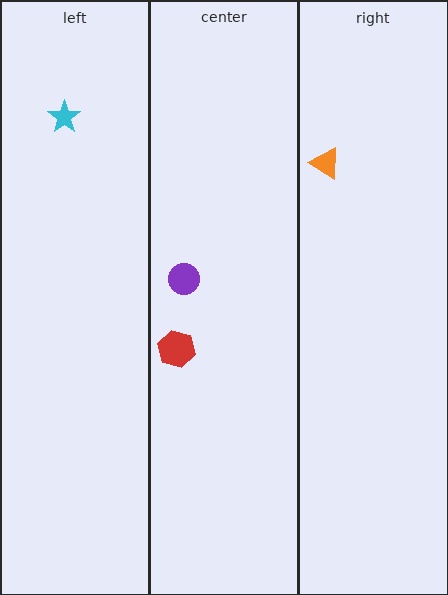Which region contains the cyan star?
The left region.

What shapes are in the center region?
The red hexagon, the purple circle.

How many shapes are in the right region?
1.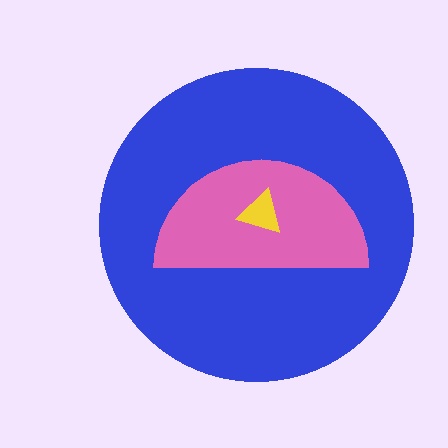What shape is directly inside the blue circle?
The pink semicircle.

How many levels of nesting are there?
3.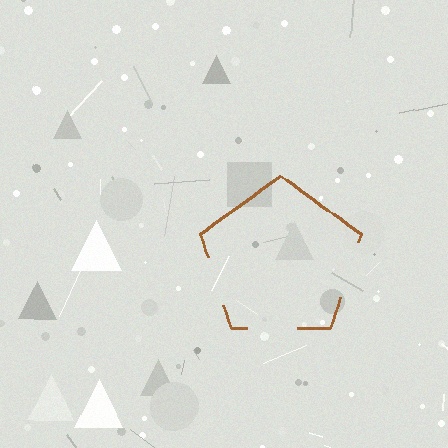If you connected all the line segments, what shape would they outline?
They would outline a pentagon.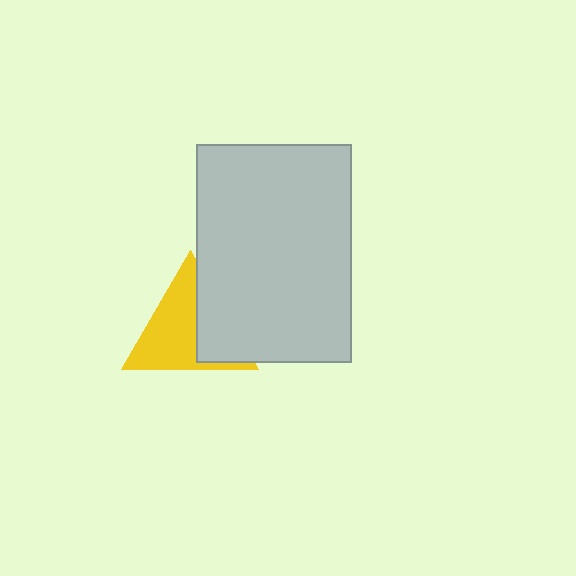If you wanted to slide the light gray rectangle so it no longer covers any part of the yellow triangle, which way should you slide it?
Slide it right — that is the most direct way to separate the two shapes.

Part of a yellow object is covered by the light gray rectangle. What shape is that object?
It is a triangle.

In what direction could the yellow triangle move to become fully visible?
The yellow triangle could move left. That would shift it out from behind the light gray rectangle entirely.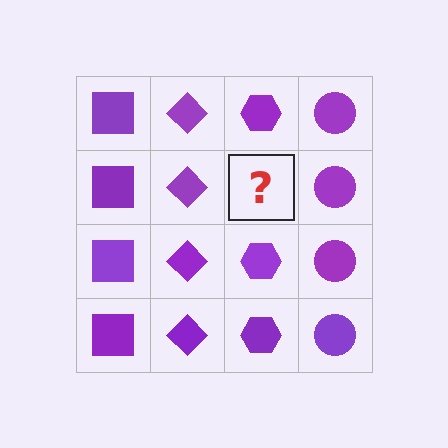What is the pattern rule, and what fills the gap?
The rule is that each column has a consistent shape. The gap should be filled with a purple hexagon.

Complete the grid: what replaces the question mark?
The question mark should be replaced with a purple hexagon.